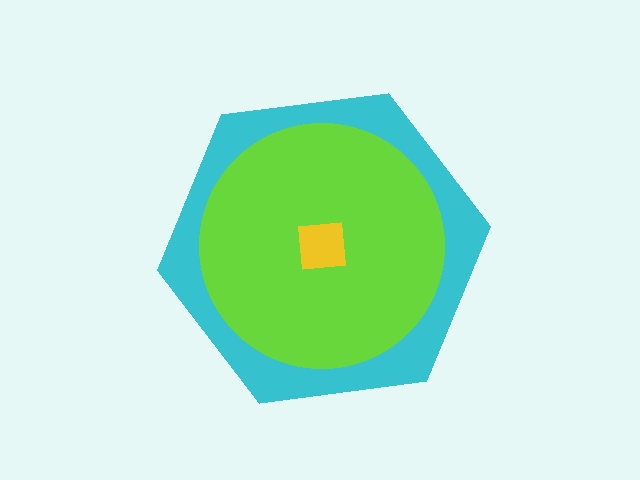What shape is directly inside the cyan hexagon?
The lime circle.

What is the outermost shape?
The cyan hexagon.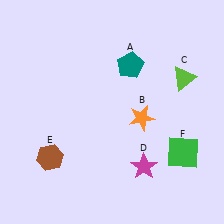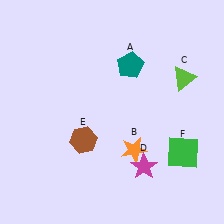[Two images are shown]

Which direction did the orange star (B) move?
The orange star (B) moved down.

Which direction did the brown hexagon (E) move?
The brown hexagon (E) moved right.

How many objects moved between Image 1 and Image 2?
2 objects moved between the two images.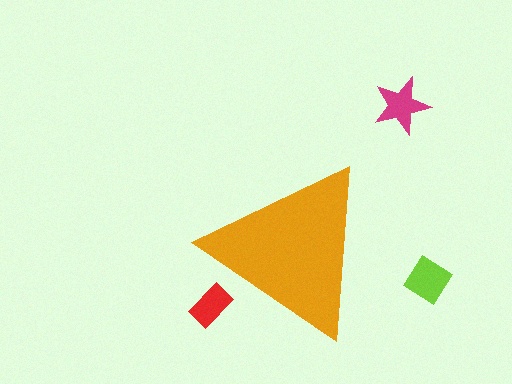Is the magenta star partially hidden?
No, the magenta star is fully visible.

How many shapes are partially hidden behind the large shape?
1 shape is partially hidden.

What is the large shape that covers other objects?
An orange triangle.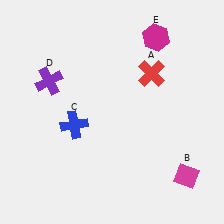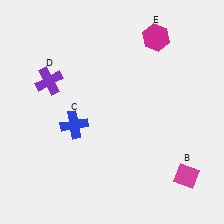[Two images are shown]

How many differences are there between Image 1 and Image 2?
There is 1 difference between the two images.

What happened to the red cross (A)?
The red cross (A) was removed in Image 2. It was in the top-right area of Image 1.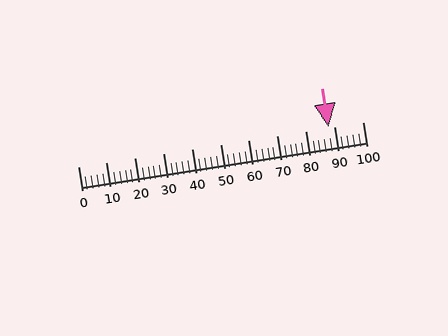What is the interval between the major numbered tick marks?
The major tick marks are spaced 10 units apart.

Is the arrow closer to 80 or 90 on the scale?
The arrow is closer to 90.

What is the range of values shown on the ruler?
The ruler shows values from 0 to 100.